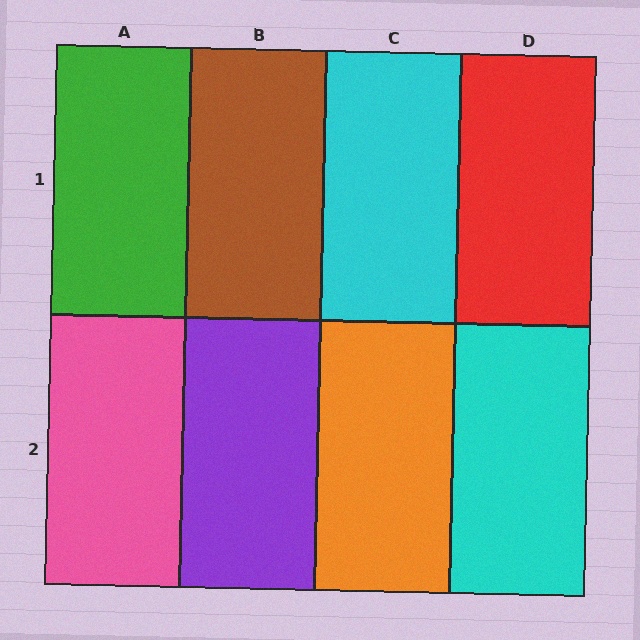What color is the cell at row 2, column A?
Pink.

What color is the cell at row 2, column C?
Orange.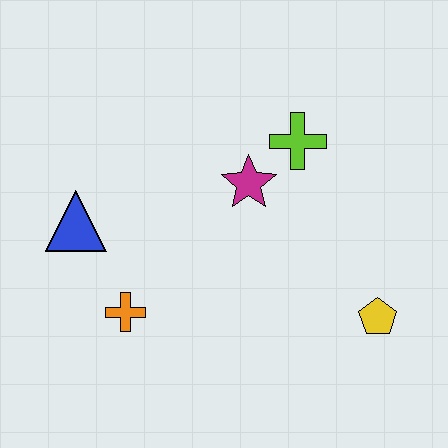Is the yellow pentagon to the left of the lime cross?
No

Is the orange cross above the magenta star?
No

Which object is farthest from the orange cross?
The yellow pentagon is farthest from the orange cross.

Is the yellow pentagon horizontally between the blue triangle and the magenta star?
No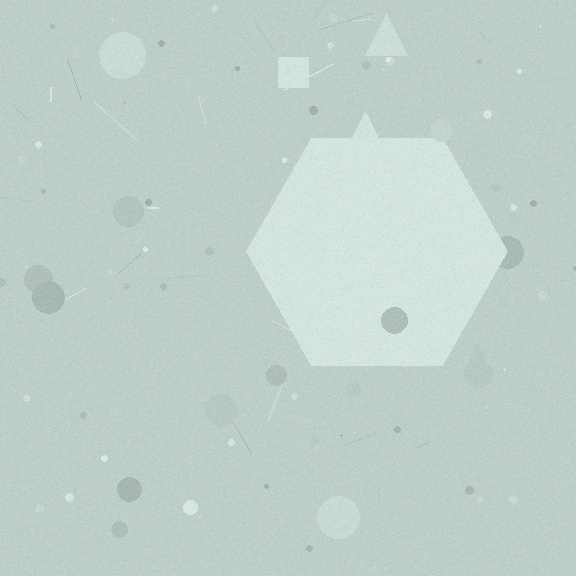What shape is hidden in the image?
A hexagon is hidden in the image.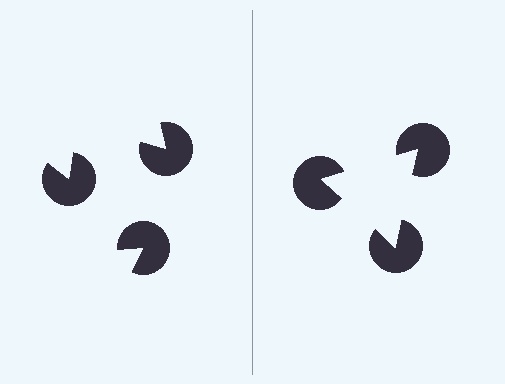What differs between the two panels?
The pac-man discs are positioned identically on both sides; only the wedge orientations differ. On the right they align to a triangle; on the left they are misaligned.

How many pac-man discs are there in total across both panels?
6 — 3 on each side.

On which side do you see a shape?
An illusory triangle appears on the right side. On the left side the wedge cuts are rotated, so no coherent shape forms.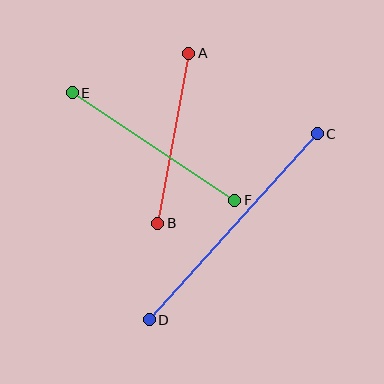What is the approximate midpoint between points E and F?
The midpoint is at approximately (154, 147) pixels.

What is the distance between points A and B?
The distance is approximately 173 pixels.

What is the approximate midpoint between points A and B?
The midpoint is at approximately (173, 138) pixels.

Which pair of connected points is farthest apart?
Points C and D are farthest apart.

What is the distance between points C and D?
The distance is approximately 251 pixels.